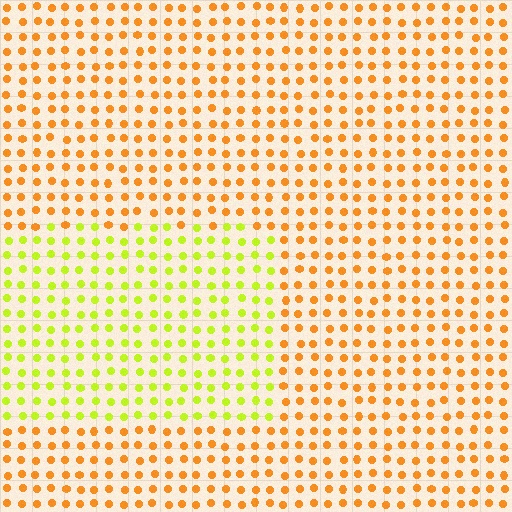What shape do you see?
I see a rectangle.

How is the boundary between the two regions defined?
The boundary is defined purely by a slight shift in hue (about 45 degrees). Spacing, size, and orientation are identical on both sides.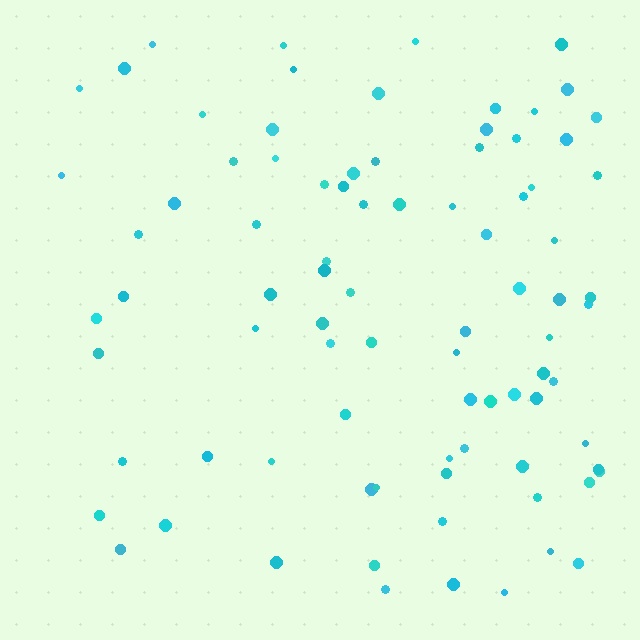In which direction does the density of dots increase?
From left to right, with the right side densest.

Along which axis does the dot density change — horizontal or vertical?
Horizontal.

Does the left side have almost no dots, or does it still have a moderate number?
Still a moderate number, just noticeably fewer than the right.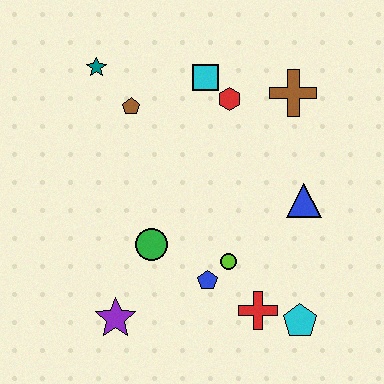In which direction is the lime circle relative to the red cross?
The lime circle is above the red cross.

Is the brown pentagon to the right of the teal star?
Yes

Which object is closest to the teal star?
The brown pentagon is closest to the teal star.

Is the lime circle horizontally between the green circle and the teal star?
No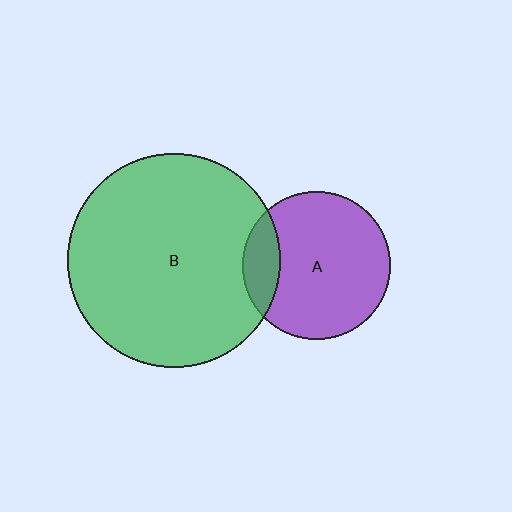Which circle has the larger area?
Circle B (green).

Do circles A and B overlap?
Yes.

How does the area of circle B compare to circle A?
Approximately 2.1 times.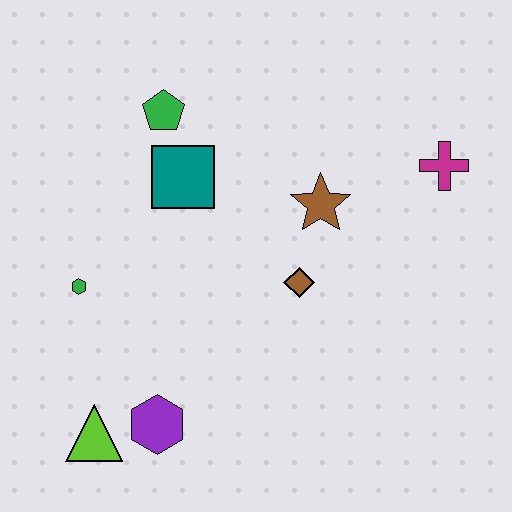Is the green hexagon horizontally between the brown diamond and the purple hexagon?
No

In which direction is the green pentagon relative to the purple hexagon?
The green pentagon is above the purple hexagon.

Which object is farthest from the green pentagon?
The lime triangle is farthest from the green pentagon.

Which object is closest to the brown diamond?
The brown star is closest to the brown diamond.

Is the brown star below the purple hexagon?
No